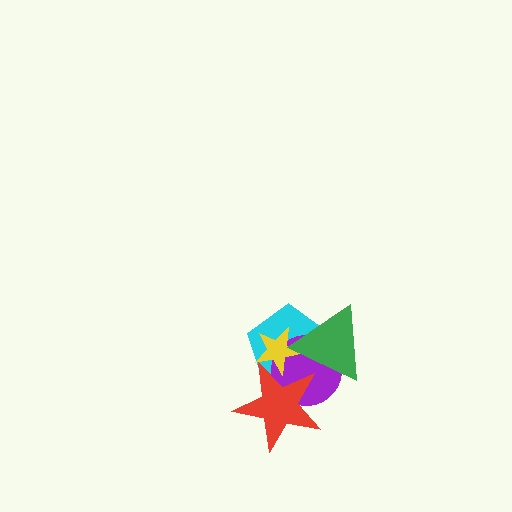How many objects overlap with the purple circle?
4 objects overlap with the purple circle.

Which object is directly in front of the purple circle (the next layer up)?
The yellow star is directly in front of the purple circle.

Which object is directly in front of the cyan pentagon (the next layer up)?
The purple circle is directly in front of the cyan pentagon.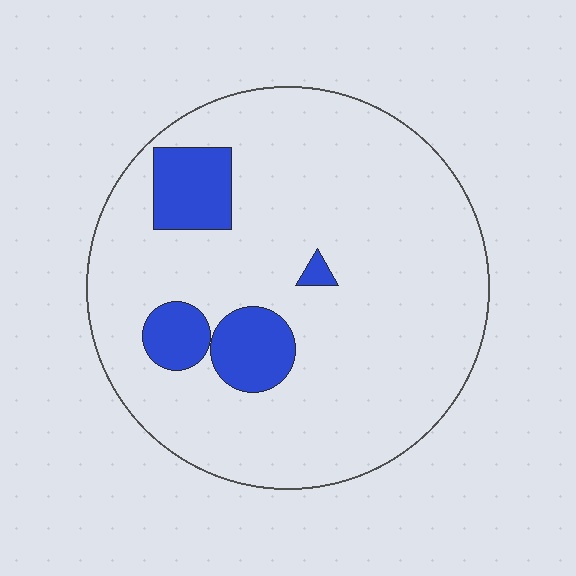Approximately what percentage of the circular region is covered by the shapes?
Approximately 15%.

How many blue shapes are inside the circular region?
4.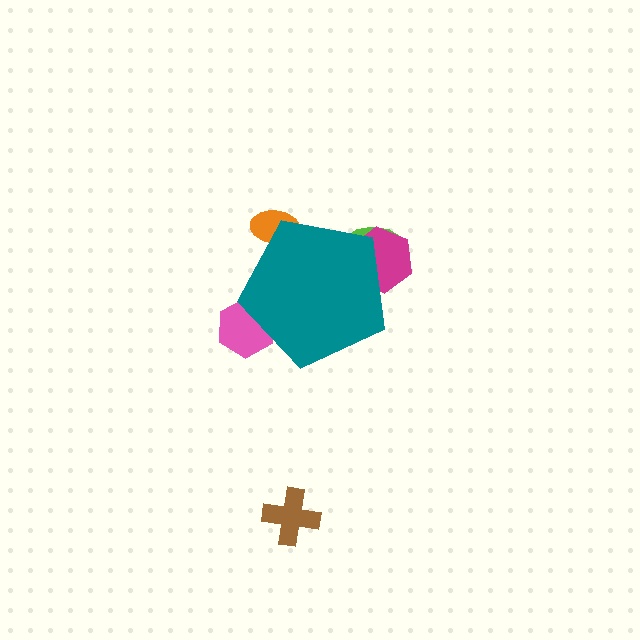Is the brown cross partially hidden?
No, the brown cross is fully visible.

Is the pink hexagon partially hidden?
Yes, the pink hexagon is partially hidden behind the teal pentagon.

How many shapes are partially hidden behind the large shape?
4 shapes are partially hidden.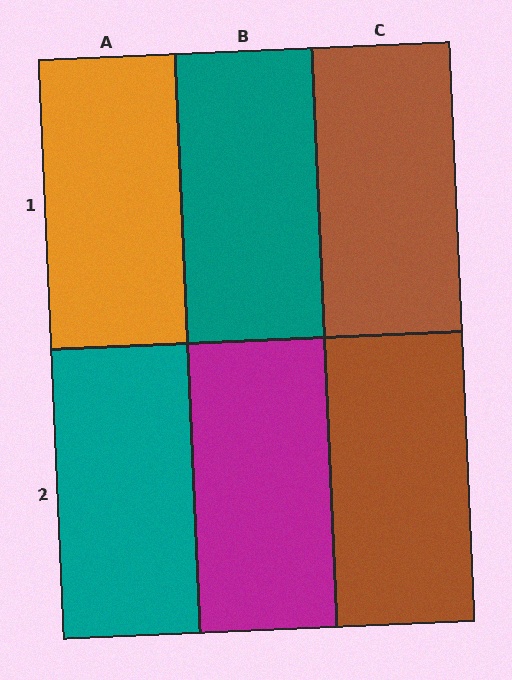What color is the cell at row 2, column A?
Teal.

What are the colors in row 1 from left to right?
Orange, teal, brown.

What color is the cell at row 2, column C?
Brown.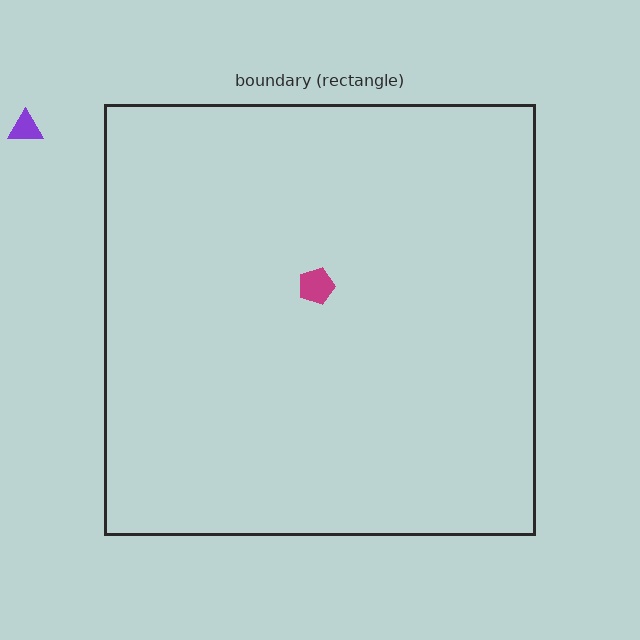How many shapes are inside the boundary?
1 inside, 1 outside.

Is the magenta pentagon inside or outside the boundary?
Inside.